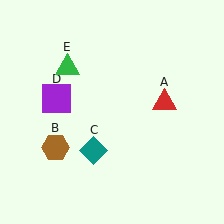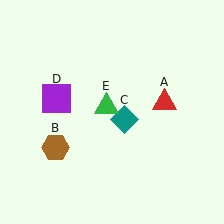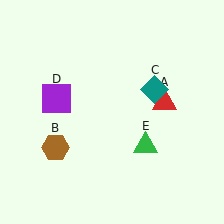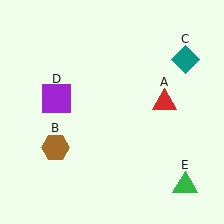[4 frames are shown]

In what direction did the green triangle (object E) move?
The green triangle (object E) moved down and to the right.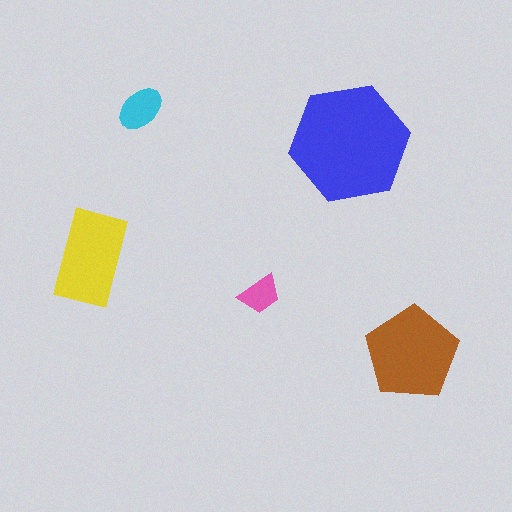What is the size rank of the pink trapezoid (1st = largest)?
5th.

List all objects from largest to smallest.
The blue hexagon, the brown pentagon, the yellow rectangle, the cyan ellipse, the pink trapezoid.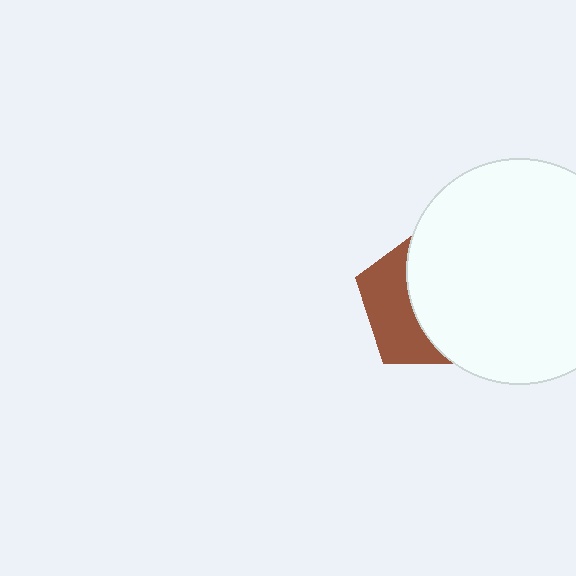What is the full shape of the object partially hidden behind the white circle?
The partially hidden object is a brown pentagon.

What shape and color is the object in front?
The object in front is a white circle.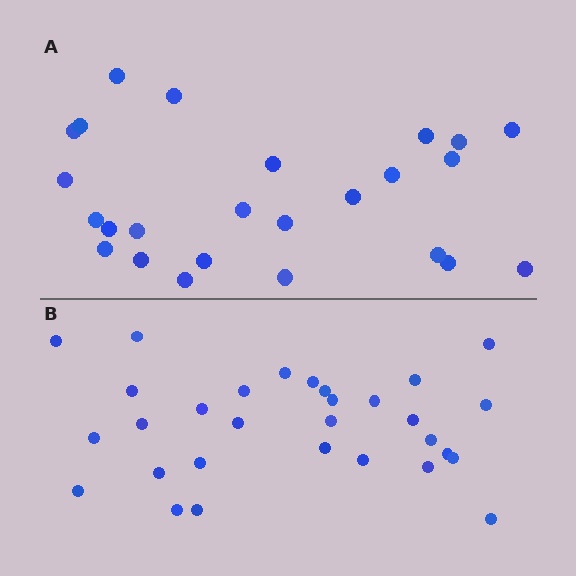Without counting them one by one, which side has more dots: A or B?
Region B (the bottom region) has more dots.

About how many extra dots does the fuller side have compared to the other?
Region B has about 5 more dots than region A.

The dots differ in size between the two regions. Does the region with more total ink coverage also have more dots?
No. Region A has more total ink coverage because its dots are larger, but region B actually contains more individual dots. Total area can be misleading — the number of items is what matters here.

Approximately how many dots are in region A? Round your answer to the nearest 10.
About 20 dots. (The exact count is 25, which rounds to 20.)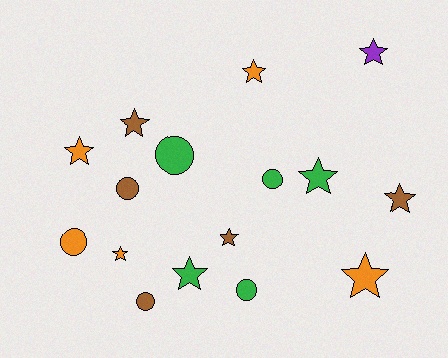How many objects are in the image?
There are 16 objects.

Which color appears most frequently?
Green, with 5 objects.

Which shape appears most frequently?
Star, with 10 objects.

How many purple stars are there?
There is 1 purple star.